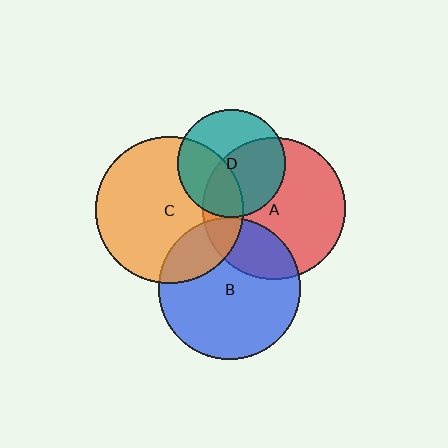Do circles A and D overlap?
Yes.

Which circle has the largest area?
Circle C (orange).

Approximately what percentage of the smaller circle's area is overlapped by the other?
Approximately 50%.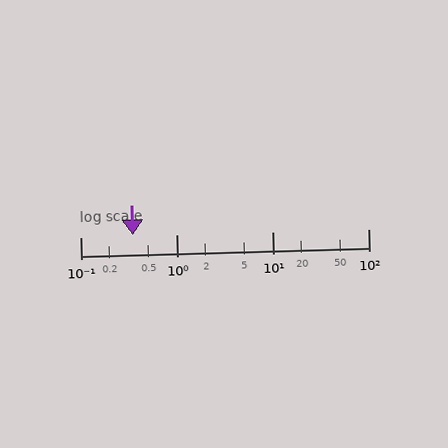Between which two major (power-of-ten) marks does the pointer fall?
The pointer is between 0.1 and 1.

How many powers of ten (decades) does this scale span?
The scale spans 3 decades, from 0.1 to 100.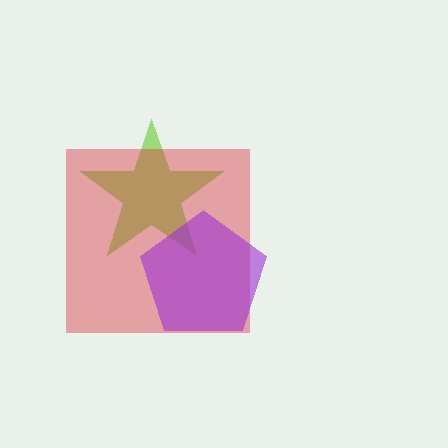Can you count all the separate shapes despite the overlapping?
Yes, there are 3 separate shapes.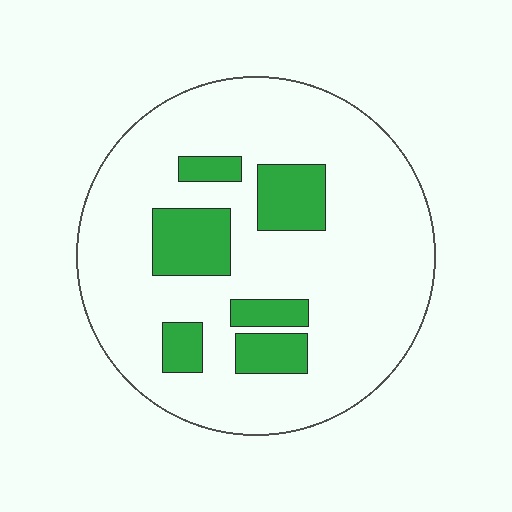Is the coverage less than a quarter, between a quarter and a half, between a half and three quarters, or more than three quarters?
Less than a quarter.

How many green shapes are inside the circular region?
6.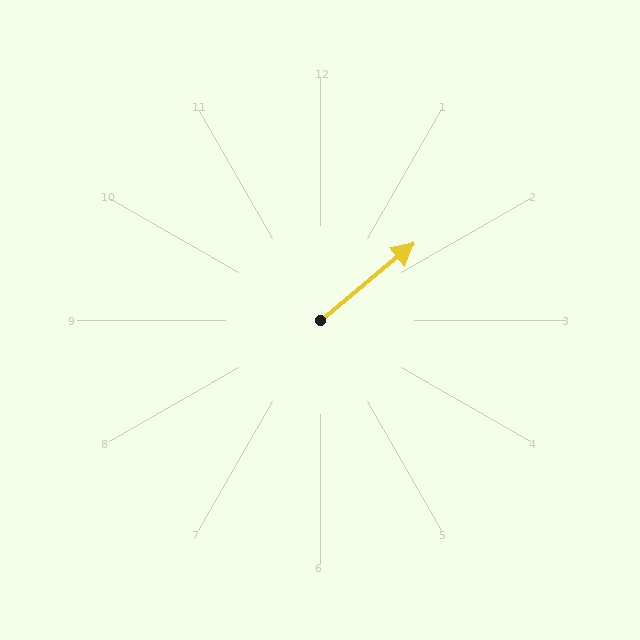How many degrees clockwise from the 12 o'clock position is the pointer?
Approximately 51 degrees.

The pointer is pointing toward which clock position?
Roughly 2 o'clock.